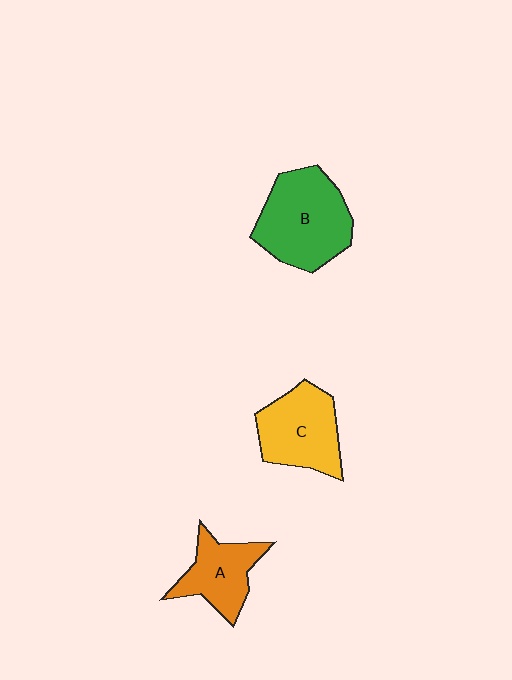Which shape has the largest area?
Shape B (green).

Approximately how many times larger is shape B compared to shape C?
Approximately 1.2 times.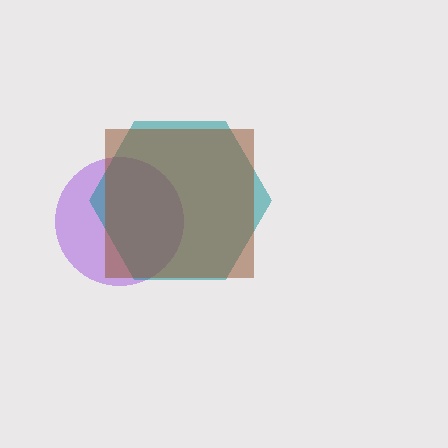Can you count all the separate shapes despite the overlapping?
Yes, there are 3 separate shapes.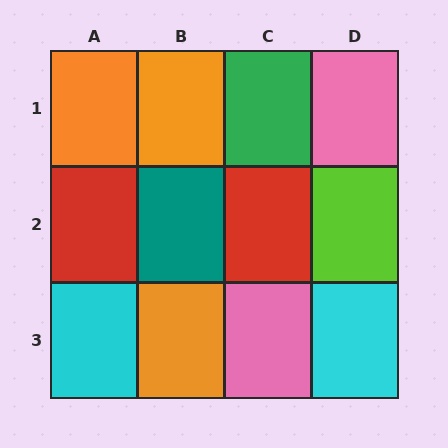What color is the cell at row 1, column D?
Pink.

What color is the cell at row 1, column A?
Orange.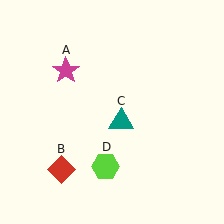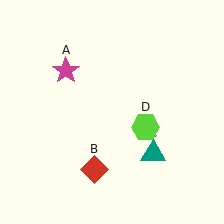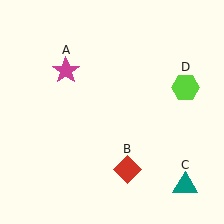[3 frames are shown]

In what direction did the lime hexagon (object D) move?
The lime hexagon (object D) moved up and to the right.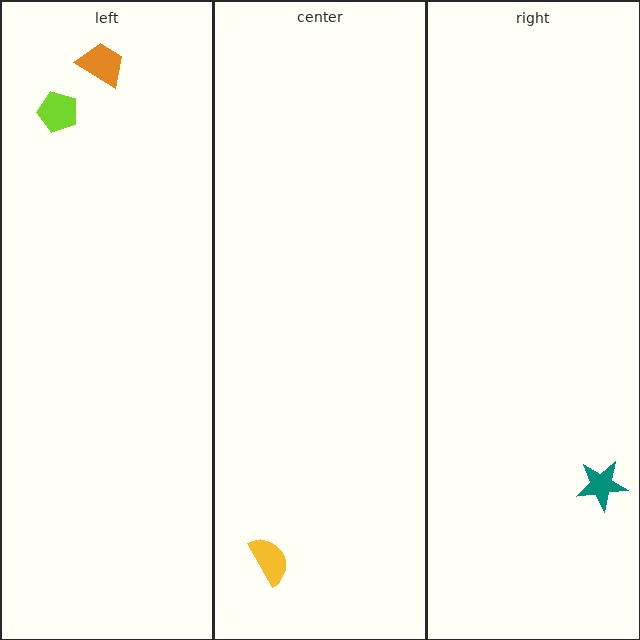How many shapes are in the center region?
1.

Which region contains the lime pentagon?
The left region.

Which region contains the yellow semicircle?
The center region.